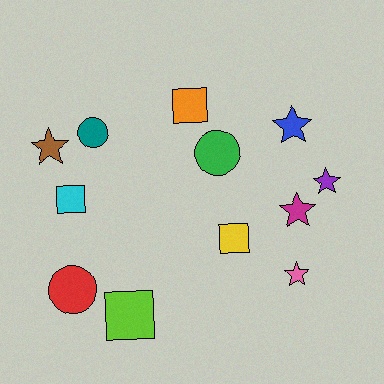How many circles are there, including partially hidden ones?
There are 3 circles.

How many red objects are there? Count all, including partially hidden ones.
There is 1 red object.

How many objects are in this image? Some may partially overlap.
There are 12 objects.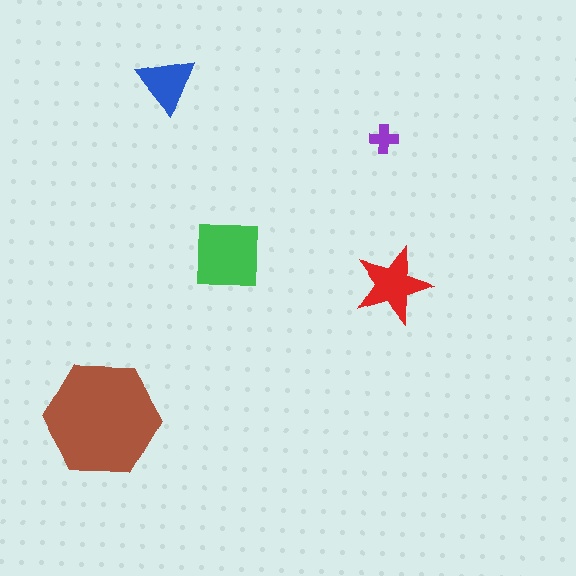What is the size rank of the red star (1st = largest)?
3rd.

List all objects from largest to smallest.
The brown hexagon, the green square, the red star, the blue triangle, the purple cross.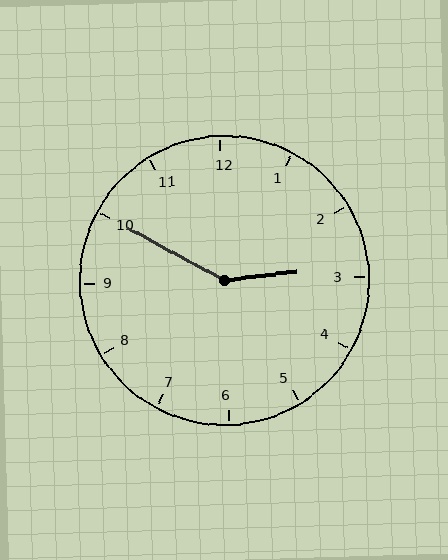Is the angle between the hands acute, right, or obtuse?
It is obtuse.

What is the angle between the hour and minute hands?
Approximately 145 degrees.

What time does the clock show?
2:50.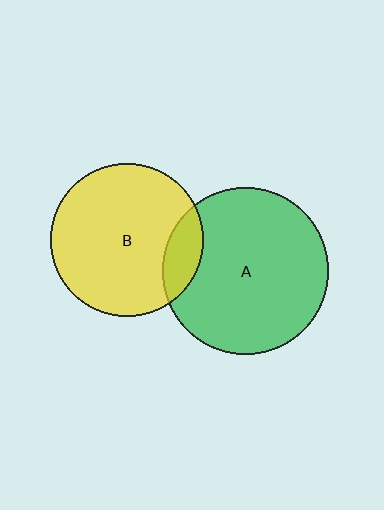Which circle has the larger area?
Circle A (green).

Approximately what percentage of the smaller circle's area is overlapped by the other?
Approximately 15%.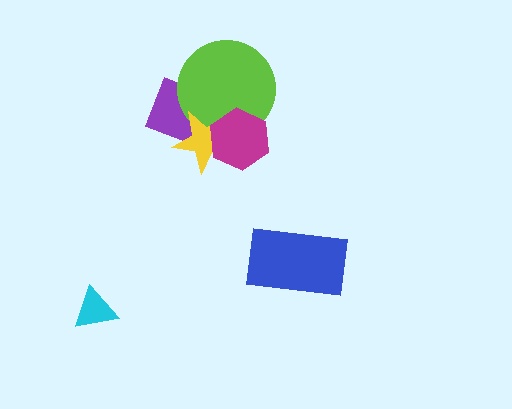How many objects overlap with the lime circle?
3 objects overlap with the lime circle.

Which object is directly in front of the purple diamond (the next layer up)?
The lime circle is directly in front of the purple diamond.